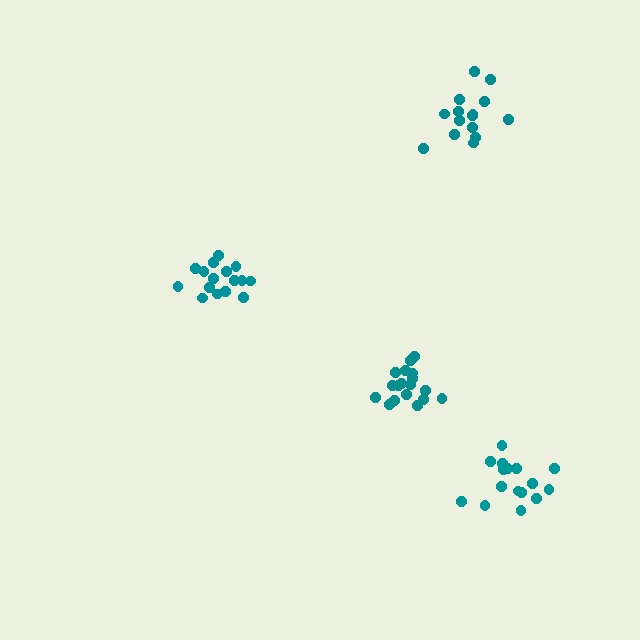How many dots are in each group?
Group 1: 16 dots, Group 2: 18 dots, Group 3: 16 dots, Group 4: 15 dots (65 total).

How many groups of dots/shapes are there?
There are 4 groups.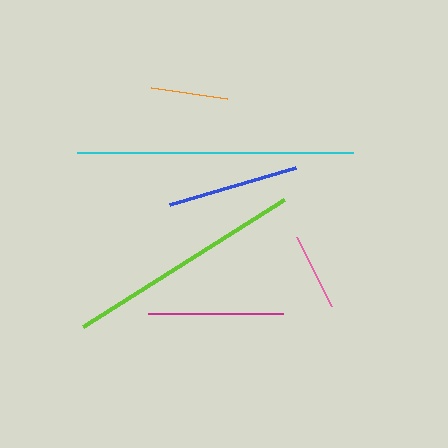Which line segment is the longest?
The cyan line is the longest at approximately 277 pixels.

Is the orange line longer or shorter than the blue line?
The blue line is longer than the orange line.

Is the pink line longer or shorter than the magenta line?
The magenta line is longer than the pink line.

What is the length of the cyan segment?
The cyan segment is approximately 277 pixels long.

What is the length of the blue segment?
The blue segment is approximately 132 pixels long.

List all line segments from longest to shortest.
From longest to shortest: cyan, lime, magenta, blue, pink, orange.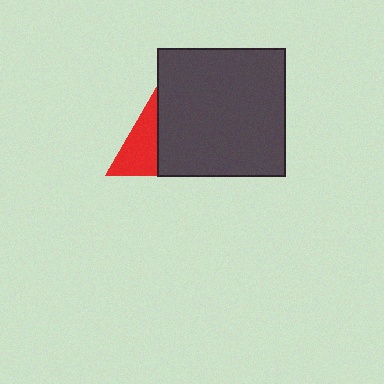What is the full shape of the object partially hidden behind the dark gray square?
The partially hidden object is a red triangle.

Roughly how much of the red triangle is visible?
A small part of it is visible (roughly 32%).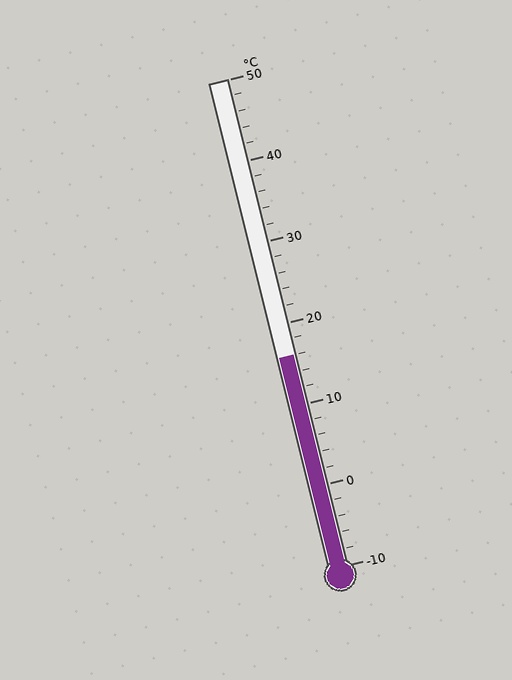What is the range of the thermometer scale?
The thermometer scale ranges from -10°C to 50°C.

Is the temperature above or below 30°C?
The temperature is below 30°C.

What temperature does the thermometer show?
The thermometer shows approximately 16°C.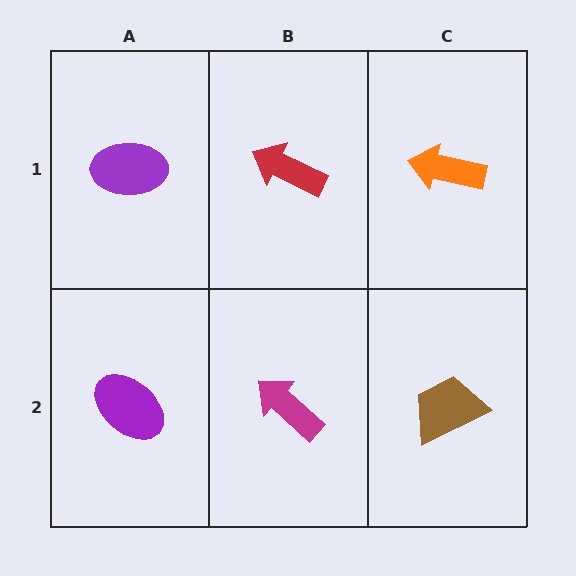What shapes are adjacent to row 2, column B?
A red arrow (row 1, column B), a purple ellipse (row 2, column A), a brown trapezoid (row 2, column C).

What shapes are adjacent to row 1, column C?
A brown trapezoid (row 2, column C), a red arrow (row 1, column B).